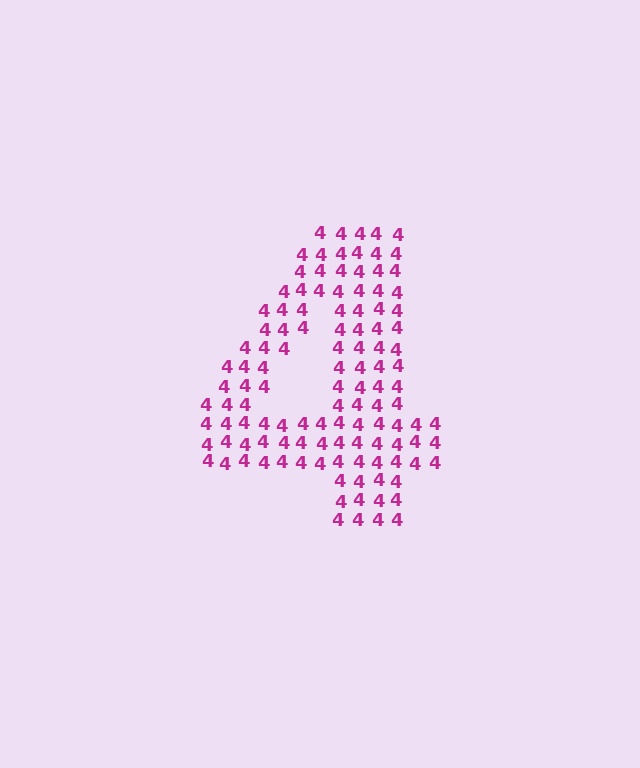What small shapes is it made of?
It is made of small digit 4's.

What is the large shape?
The large shape is the digit 4.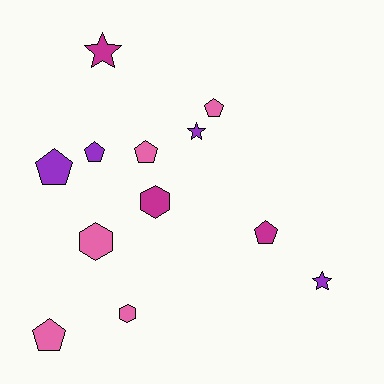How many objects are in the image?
There are 12 objects.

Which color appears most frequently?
Pink, with 5 objects.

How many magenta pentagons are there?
There is 1 magenta pentagon.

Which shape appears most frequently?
Pentagon, with 6 objects.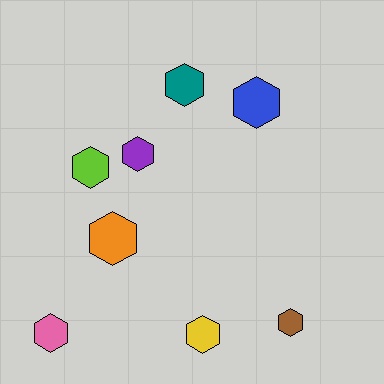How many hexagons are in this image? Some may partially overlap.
There are 8 hexagons.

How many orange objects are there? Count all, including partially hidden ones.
There is 1 orange object.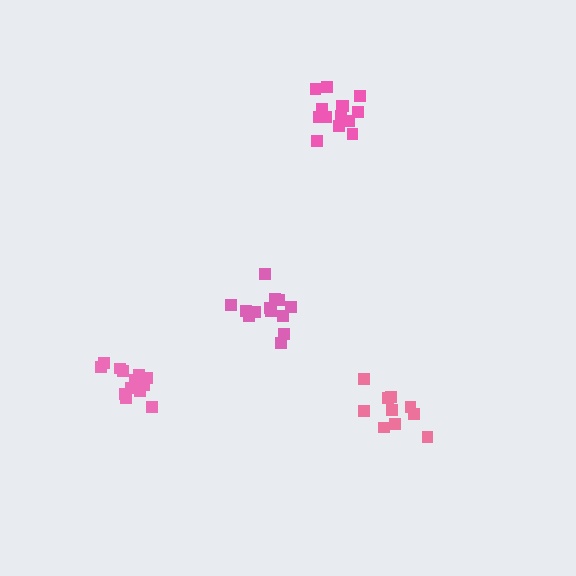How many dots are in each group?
Group 1: 13 dots, Group 2: 14 dots, Group 3: 10 dots, Group 4: 14 dots (51 total).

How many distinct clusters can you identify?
There are 4 distinct clusters.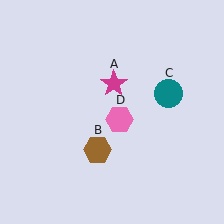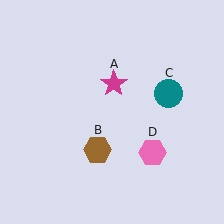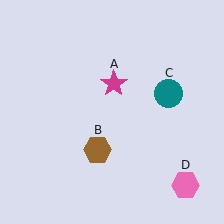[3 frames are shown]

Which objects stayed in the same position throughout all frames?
Magenta star (object A) and brown hexagon (object B) and teal circle (object C) remained stationary.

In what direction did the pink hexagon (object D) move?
The pink hexagon (object D) moved down and to the right.